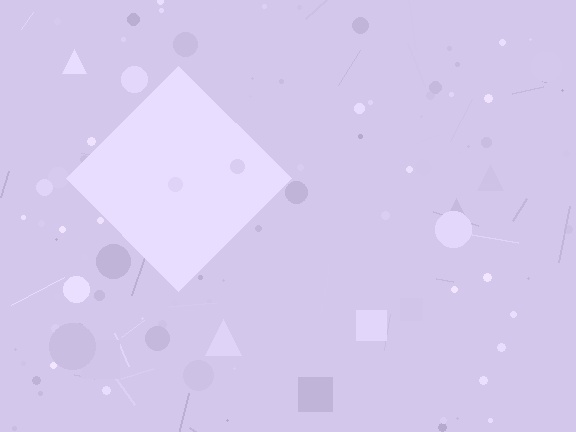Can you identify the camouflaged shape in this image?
The camouflaged shape is a diamond.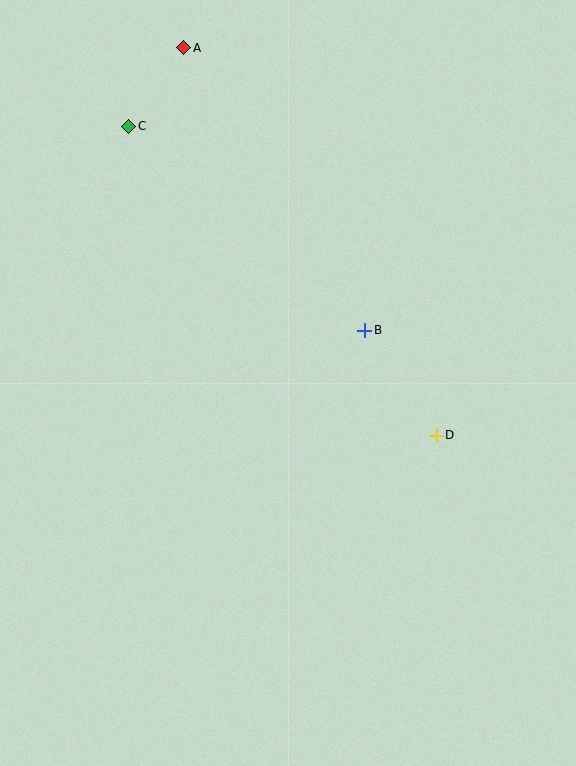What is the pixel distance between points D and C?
The distance between D and C is 436 pixels.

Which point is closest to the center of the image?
Point B at (365, 330) is closest to the center.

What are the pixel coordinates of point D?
Point D is at (436, 435).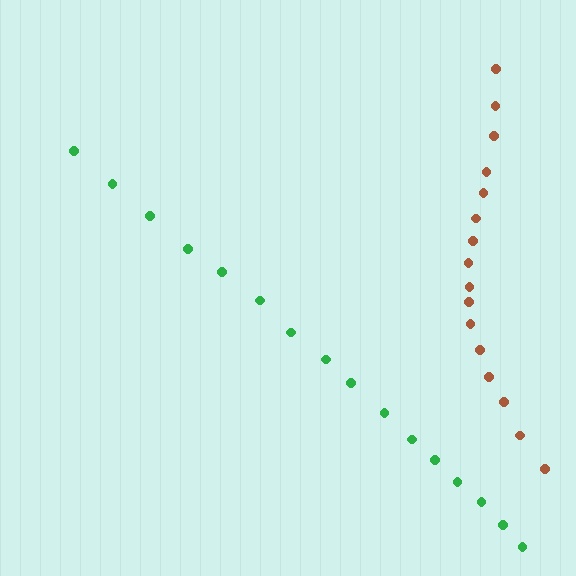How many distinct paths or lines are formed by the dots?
There are 2 distinct paths.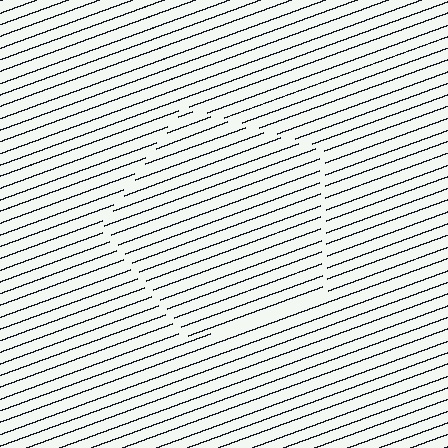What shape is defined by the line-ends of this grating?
An illusory pentagon. The interior of the shape contains the same grating, shifted by half a period — the contour is defined by the phase discontinuity where line-ends from the inner and outer gratings abut.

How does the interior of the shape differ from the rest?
The interior of the shape contains the same grating, shifted by half a period — the contour is defined by the phase discontinuity where line-ends from the inner and outer gratings abut.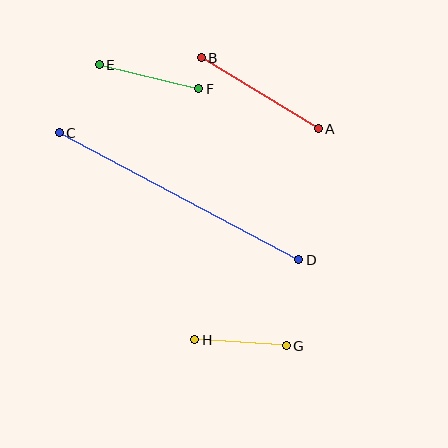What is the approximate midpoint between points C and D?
The midpoint is at approximately (179, 196) pixels.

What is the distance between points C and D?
The distance is approximately 271 pixels.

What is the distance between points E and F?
The distance is approximately 102 pixels.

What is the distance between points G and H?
The distance is approximately 92 pixels.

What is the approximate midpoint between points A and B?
The midpoint is at approximately (260, 93) pixels.